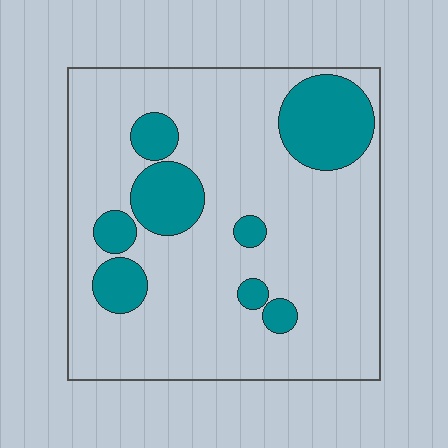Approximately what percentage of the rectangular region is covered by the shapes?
Approximately 20%.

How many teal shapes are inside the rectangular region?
8.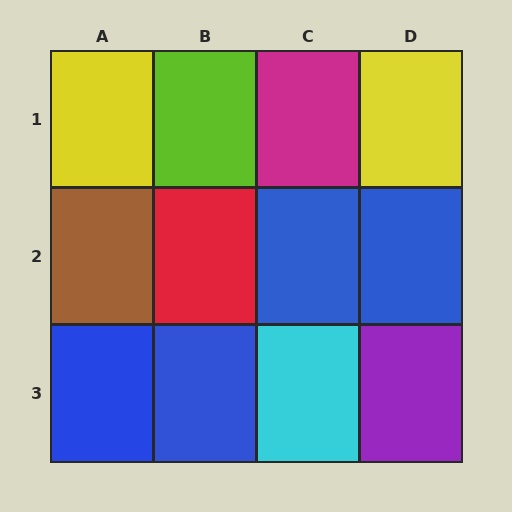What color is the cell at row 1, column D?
Yellow.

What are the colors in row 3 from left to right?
Blue, blue, cyan, purple.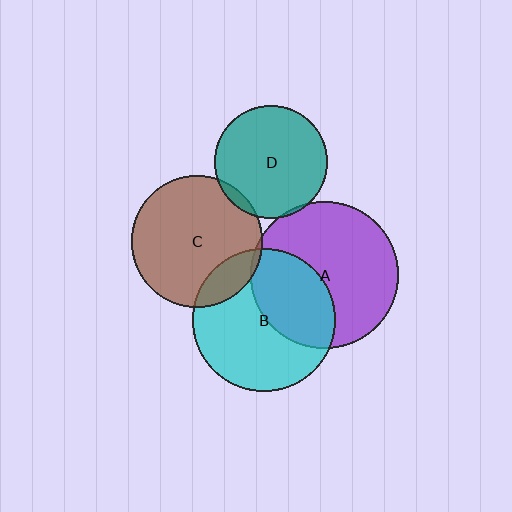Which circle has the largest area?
Circle A (purple).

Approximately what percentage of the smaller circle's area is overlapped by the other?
Approximately 5%.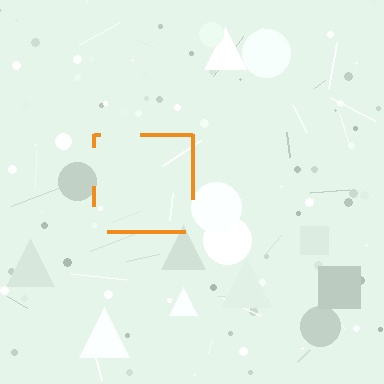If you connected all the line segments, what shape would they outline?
They would outline a square.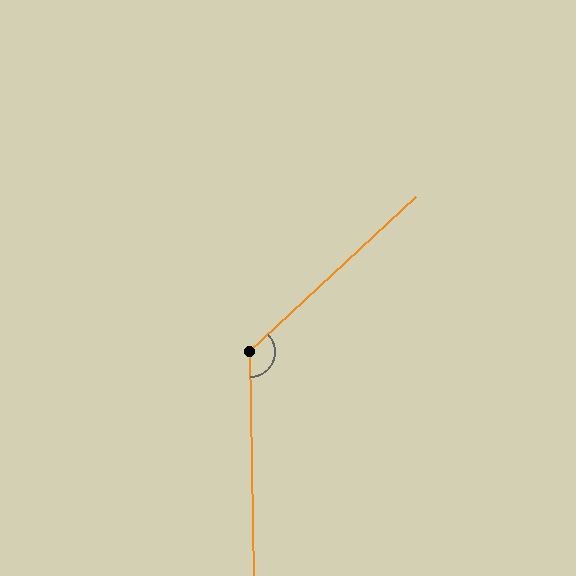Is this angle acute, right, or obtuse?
It is obtuse.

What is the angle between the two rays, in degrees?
Approximately 132 degrees.